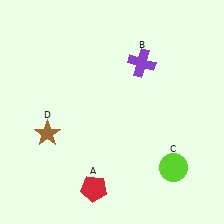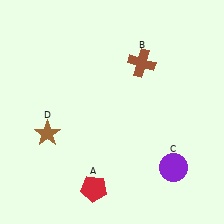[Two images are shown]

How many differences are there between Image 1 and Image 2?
There are 2 differences between the two images.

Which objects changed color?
B changed from purple to brown. C changed from lime to purple.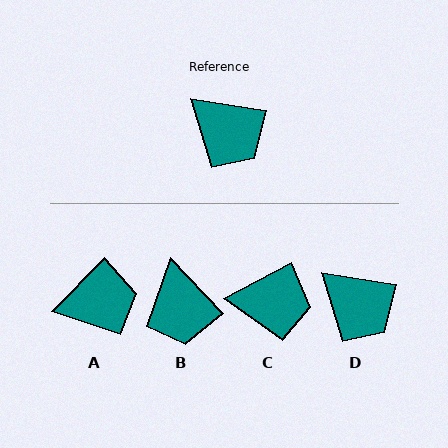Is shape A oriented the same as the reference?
No, it is off by about 55 degrees.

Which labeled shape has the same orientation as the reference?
D.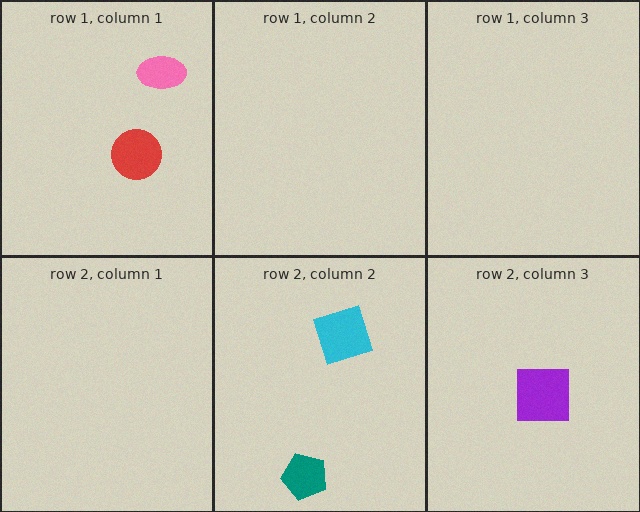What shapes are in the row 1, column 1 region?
The red circle, the pink ellipse.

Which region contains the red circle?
The row 1, column 1 region.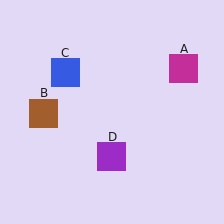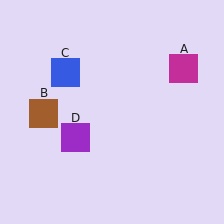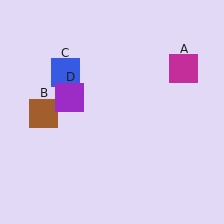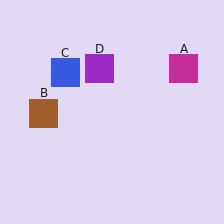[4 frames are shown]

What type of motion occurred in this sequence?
The purple square (object D) rotated clockwise around the center of the scene.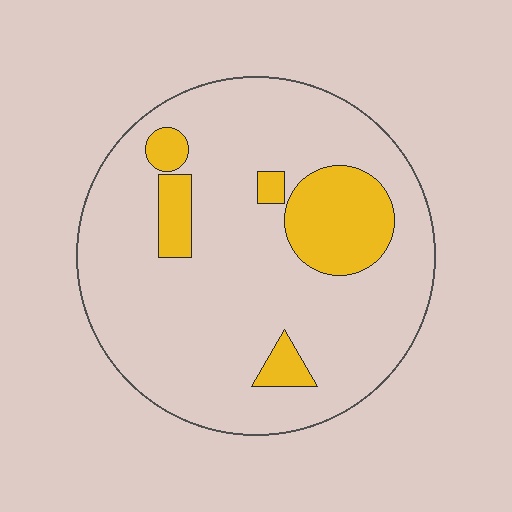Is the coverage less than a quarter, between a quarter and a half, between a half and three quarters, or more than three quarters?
Less than a quarter.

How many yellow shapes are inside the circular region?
5.